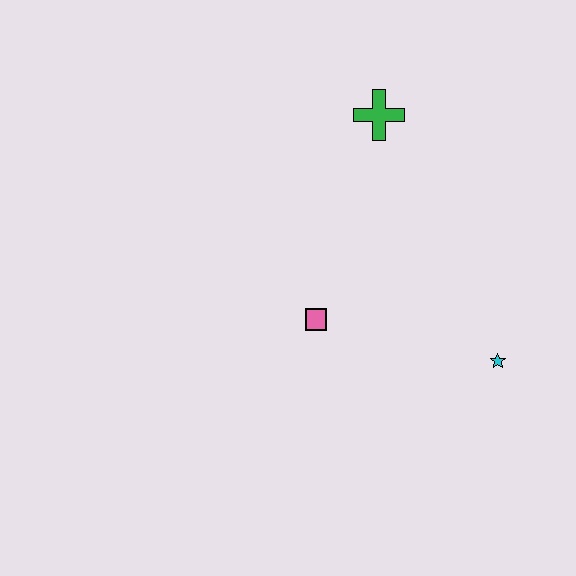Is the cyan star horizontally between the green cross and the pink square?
No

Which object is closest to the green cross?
The pink square is closest to the green cross.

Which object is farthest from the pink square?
The green cross is farthest from the pink square.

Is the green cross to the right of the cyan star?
No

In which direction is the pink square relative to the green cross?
The pink square is below the green cross.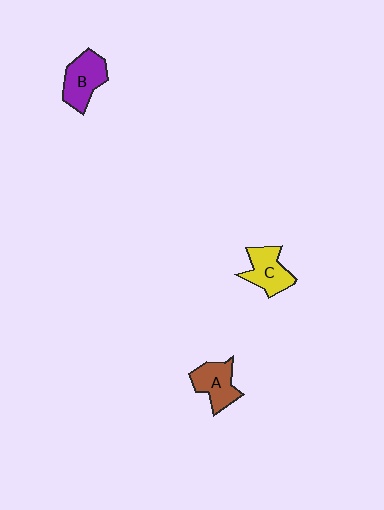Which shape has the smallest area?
Shape A (brown).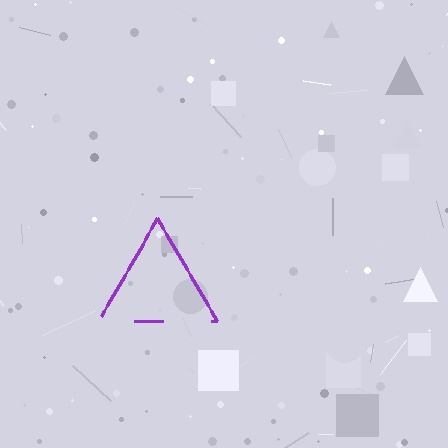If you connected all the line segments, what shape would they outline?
They would outline a triangle.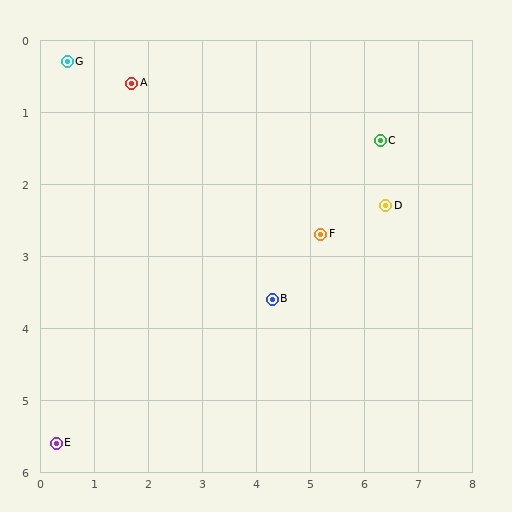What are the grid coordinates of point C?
Point C is at approximately (6.3, 1.4).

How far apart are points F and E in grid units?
Points F and E are about 5.7 grid units apart.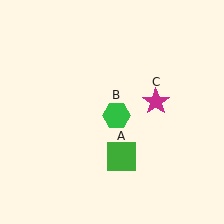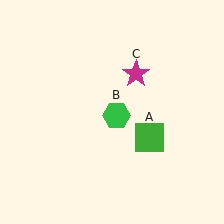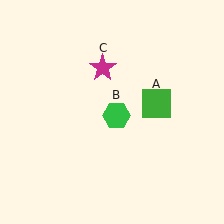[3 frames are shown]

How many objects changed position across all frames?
2 objects changed position: green square (object A), magenta star (object C).